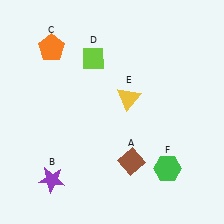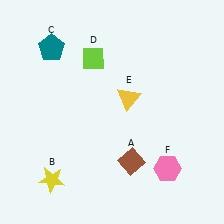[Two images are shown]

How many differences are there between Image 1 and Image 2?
There are 3 differences between the two images.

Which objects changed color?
B changed from purple to yellow. C changed from orange to teal. F changed from green to pink.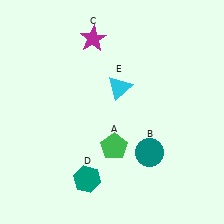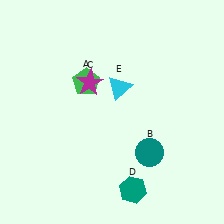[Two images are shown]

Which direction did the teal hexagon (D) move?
The teal hexagon (D) moved right.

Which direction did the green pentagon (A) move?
The green pentagon (A) moved up.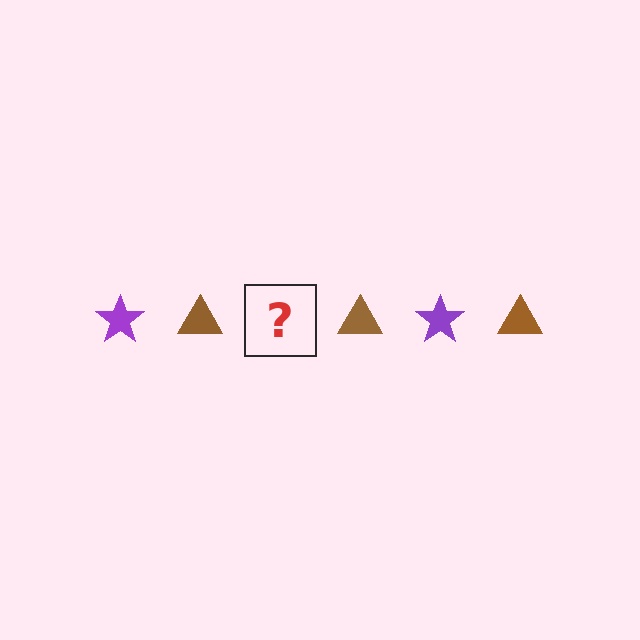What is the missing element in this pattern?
The missing element is a purple star.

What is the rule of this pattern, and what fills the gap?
The rule is that the pattern alternates between purple star and brown triangle. The gap should be filled with a purple star.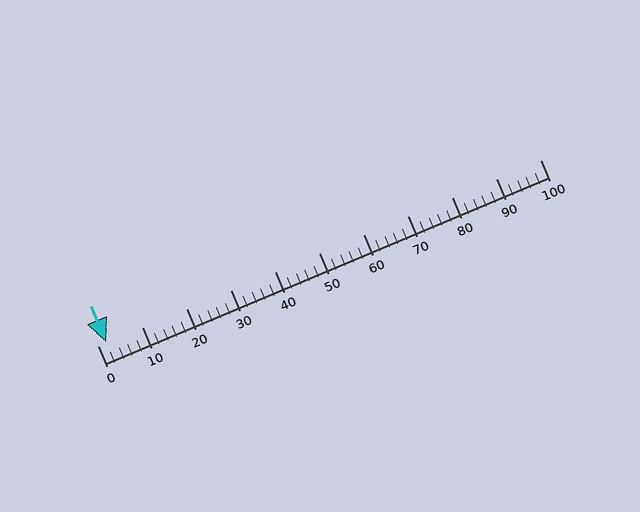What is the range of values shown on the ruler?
The ruler shows values from 0 to 100.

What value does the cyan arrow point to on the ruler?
The cyan arrow points to approximately 2.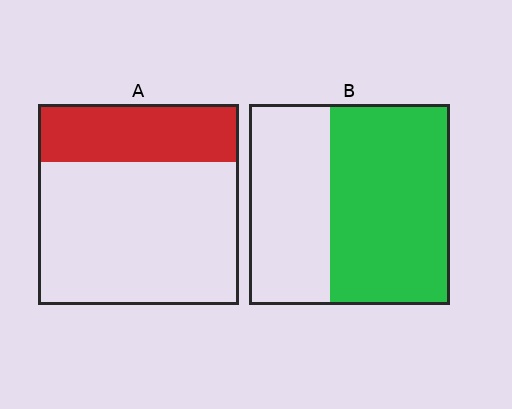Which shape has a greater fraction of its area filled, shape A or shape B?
Shape B.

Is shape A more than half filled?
No.